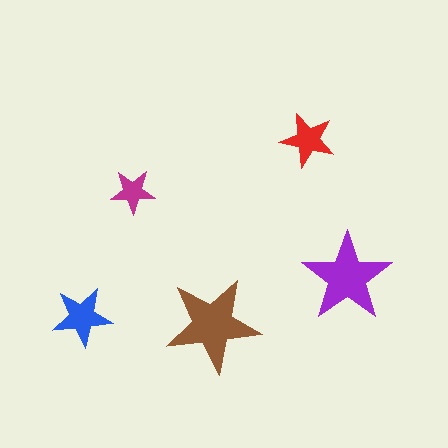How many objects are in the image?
There are 5 objects in the image.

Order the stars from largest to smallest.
the brown one, the purple one, the blue one, the red one, the magenta one.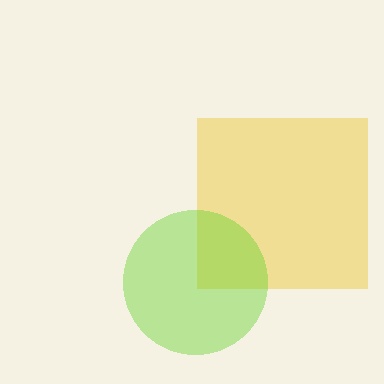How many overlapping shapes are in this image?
There are 2 overlapping shapes in the image.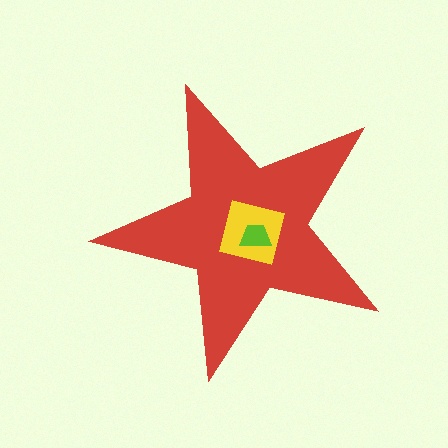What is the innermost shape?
The lime trapezoid.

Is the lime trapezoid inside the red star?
Yes.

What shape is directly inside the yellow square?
The lime trapezoid.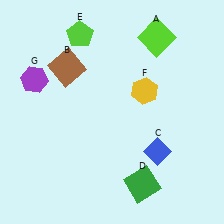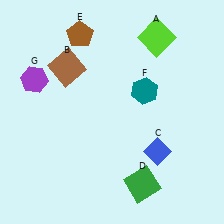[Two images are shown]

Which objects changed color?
E changed from lime to brown. F changed from yellow to teal.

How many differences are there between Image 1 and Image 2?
There are 2 differences between the two images.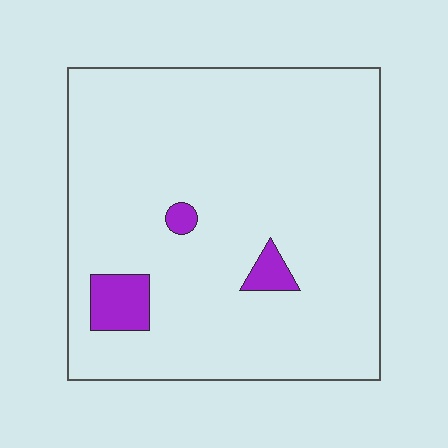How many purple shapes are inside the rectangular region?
3.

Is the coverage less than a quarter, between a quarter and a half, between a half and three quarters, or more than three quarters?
Less than a quarter.